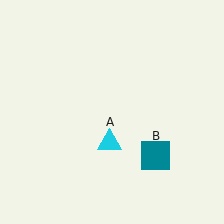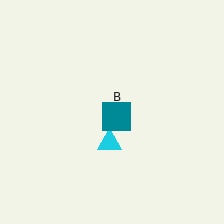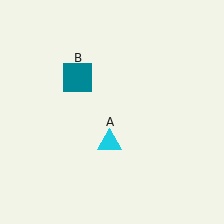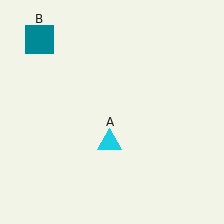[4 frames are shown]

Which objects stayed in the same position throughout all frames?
Cyan triangle (object A) remained stationary.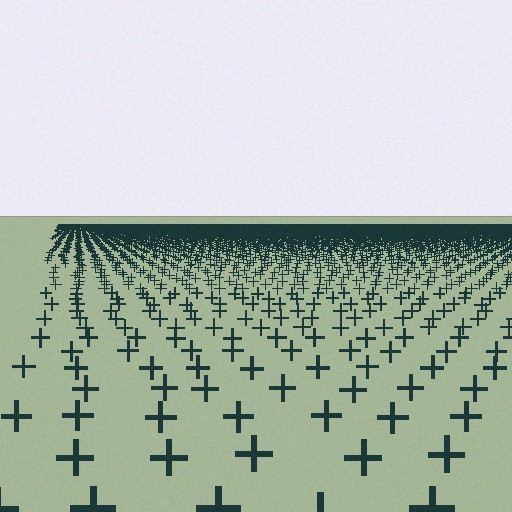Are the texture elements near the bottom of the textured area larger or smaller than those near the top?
Larger. Near the bottom, elements are closer to the viewer and appear at a bigger on-screen size.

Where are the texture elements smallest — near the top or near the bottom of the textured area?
Near the top.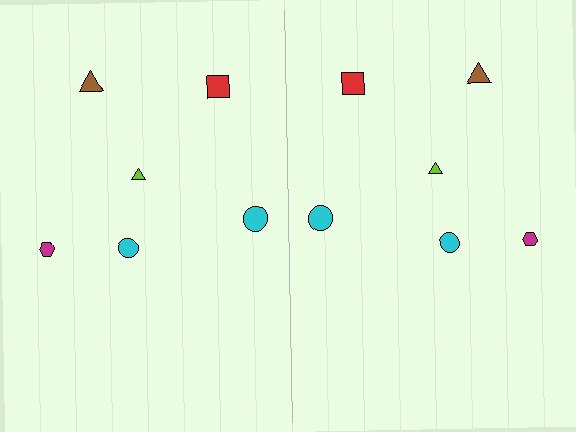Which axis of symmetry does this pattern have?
The pattern has a vertical axis of symmetry running through the center of the image.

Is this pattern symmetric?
Yes, this pattern has bilateral (reflection) symmetry.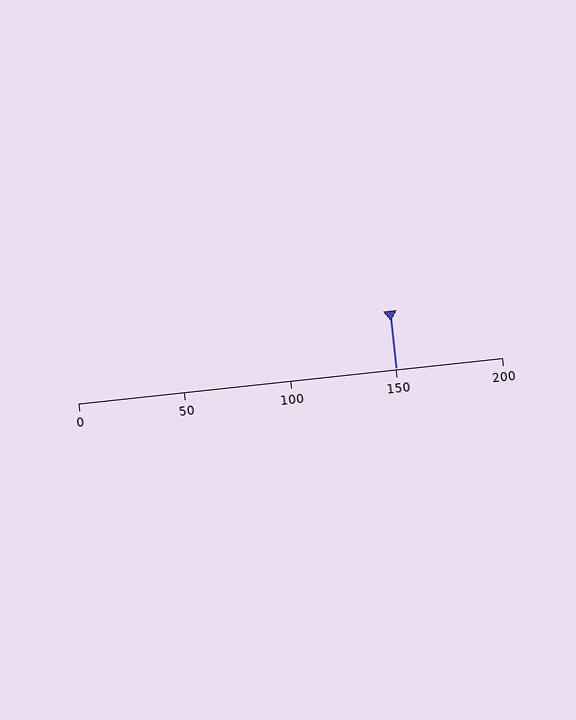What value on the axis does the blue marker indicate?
The marker indicates approximately 150.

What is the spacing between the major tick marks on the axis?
The major ticks are spaced 50 apart.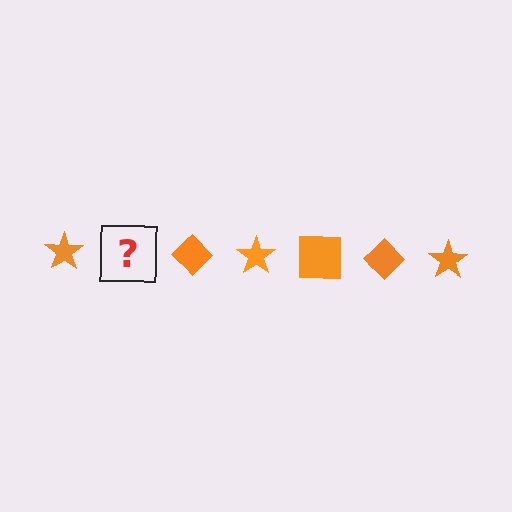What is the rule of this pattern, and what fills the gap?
The rule is that the pattern cycles through star, square, diamond shapes in orange. The gap should be filled with an orange square.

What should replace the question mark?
The question mark should be replaced with an orange square.